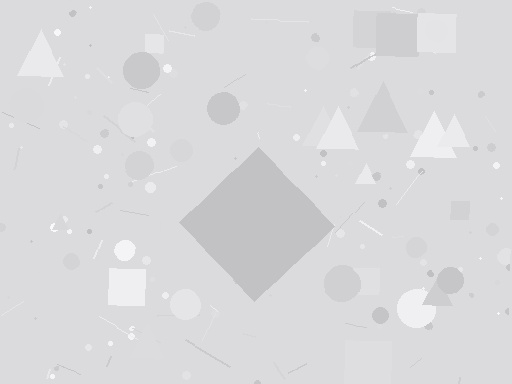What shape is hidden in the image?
A diamond is hidden in the image.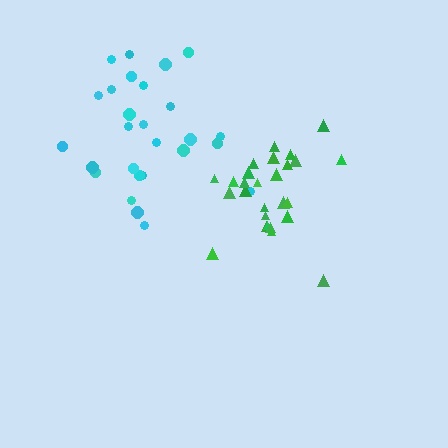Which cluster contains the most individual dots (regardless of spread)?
Cyan (27).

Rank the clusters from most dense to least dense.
green, cyan.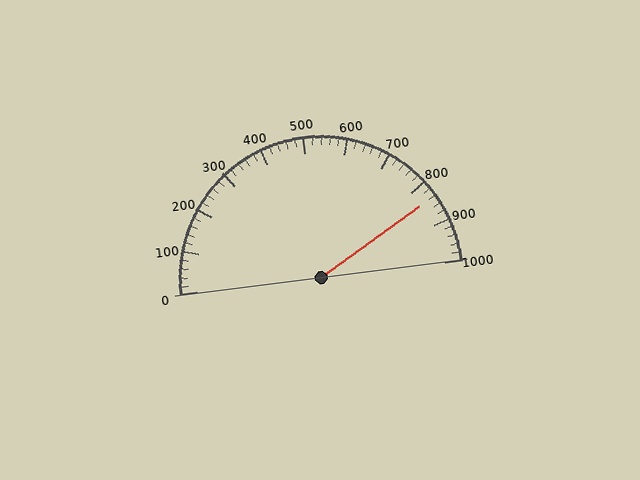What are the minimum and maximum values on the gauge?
The gauge ranges from 0 to 1000.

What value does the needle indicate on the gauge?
The needle indicates approximately 840.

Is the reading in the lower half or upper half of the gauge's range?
The reading is in the upper half of the range (0 to 1000).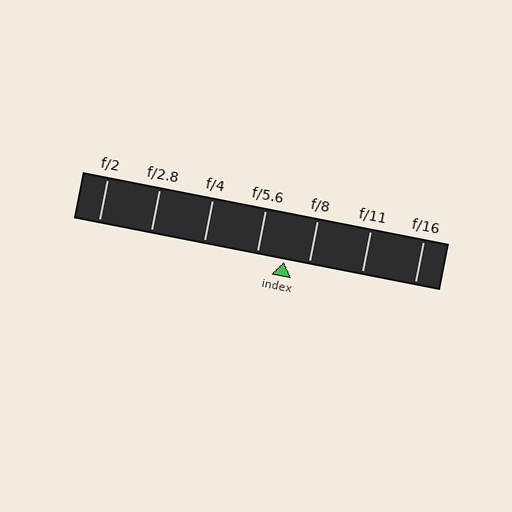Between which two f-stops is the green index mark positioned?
The index mark is between f/5.6 and f/8.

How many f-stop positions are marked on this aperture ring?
There are 7 f-stop positions marked.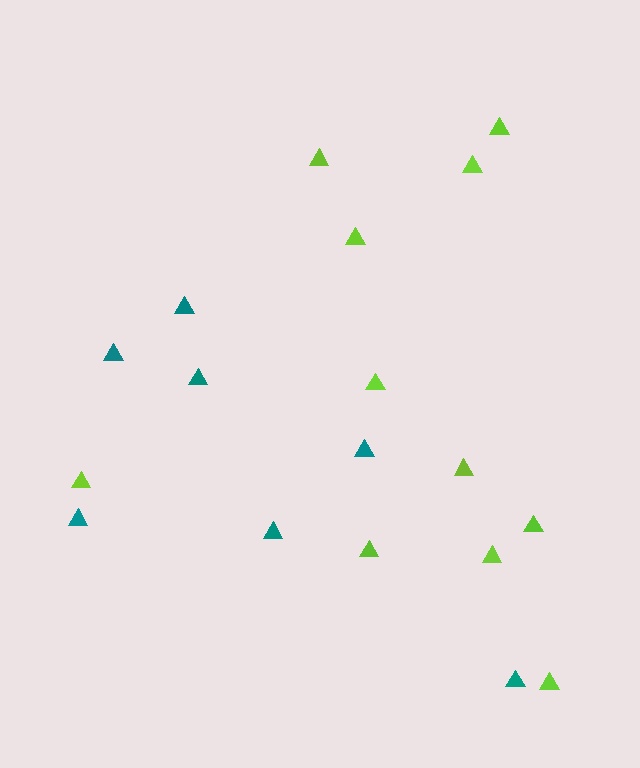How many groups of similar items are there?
There are 2 groups: one group of lime triangles (11) and one group of teal triangles (7).